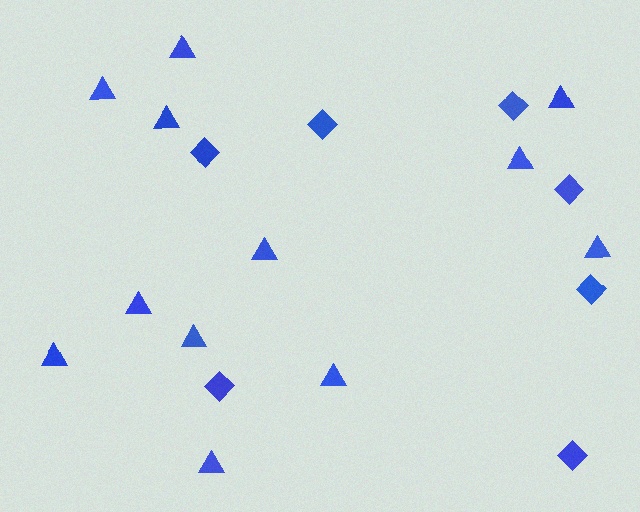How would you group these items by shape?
There are 2 groups: one group of triangles (12) and one group of diamonds (7).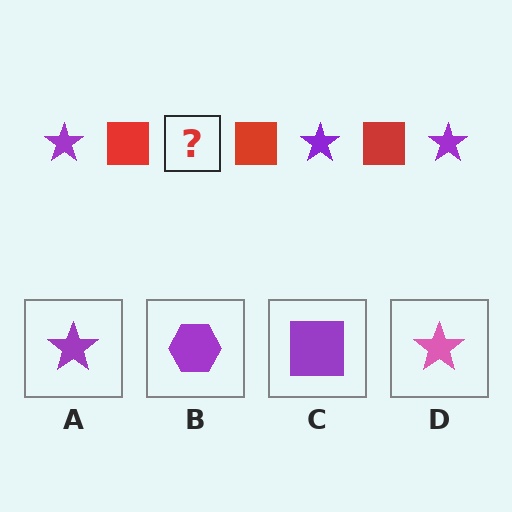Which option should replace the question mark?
Option A.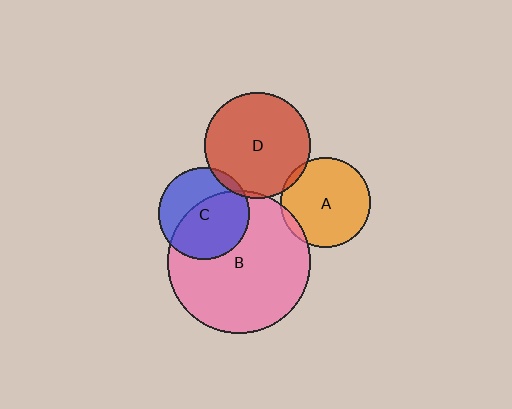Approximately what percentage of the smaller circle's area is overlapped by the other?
Approximately 5%.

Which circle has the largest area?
Circle B (pink).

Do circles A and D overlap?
Yes.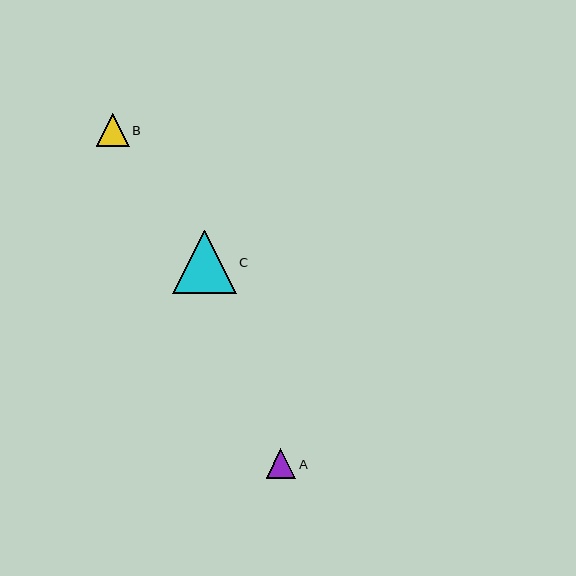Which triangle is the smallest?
Triangle A is the smallest with a size of approximately 30 pixels.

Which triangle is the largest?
Triangle C is the largest with a size of approximately 63 pixels.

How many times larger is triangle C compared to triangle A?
Triangle C is approximately 2.1 times the size of triangle A.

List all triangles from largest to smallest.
From largest to smallest: C, B, A.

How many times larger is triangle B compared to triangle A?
Triangle B is approximately 1.1 times the size of triangle A.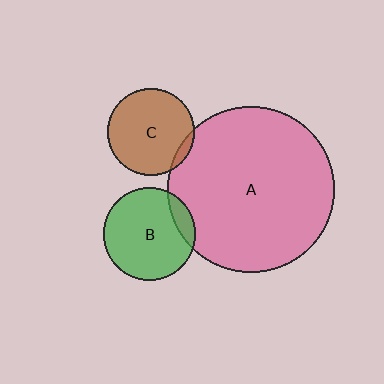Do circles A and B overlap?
Yes.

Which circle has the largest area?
Circle A (pink).